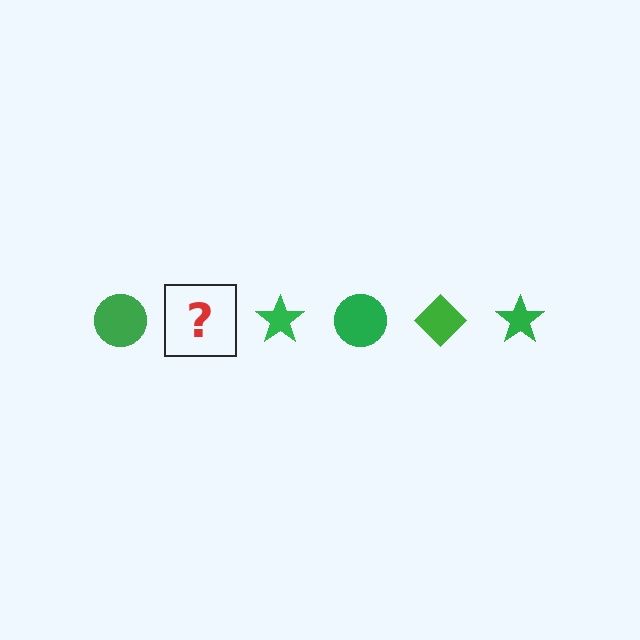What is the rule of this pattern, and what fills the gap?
The rule is that the pattern cycles through circle, diamond, star shapes in green. The gap should be filled with a green diamond.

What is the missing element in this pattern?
The missing element is a green diamond.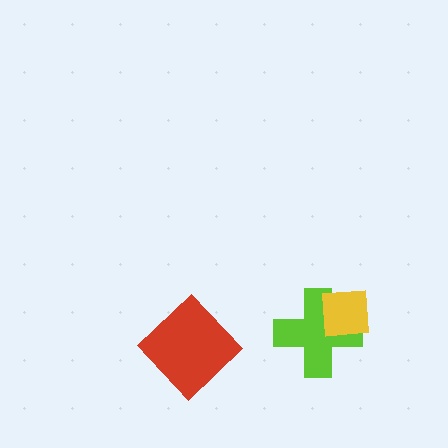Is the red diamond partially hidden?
No, no other shape covers it.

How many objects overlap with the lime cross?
1 object overlaps with the lime cross.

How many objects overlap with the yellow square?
1 object overlaps with the yellow square.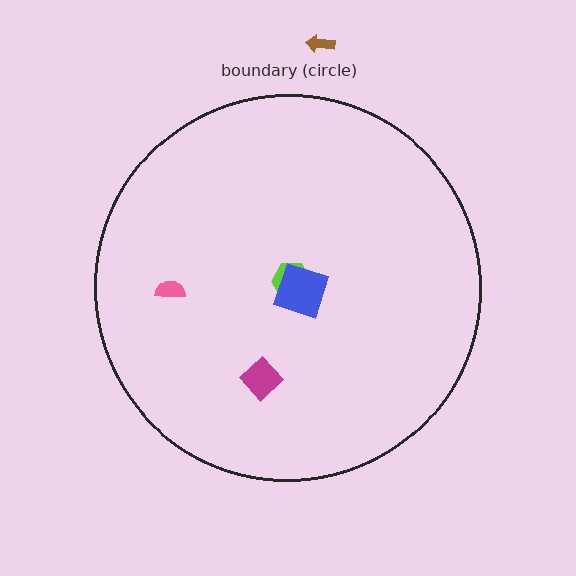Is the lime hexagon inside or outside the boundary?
Inside.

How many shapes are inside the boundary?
4 inside, 1 outside.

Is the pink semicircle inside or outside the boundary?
Inside.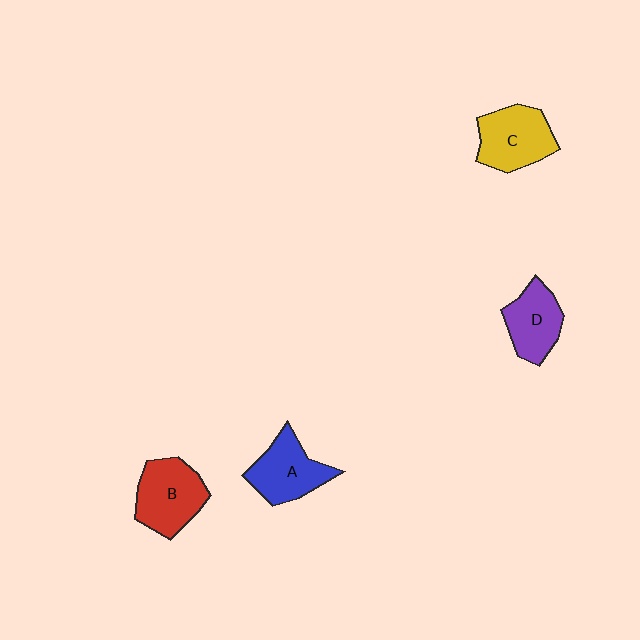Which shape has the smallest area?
Shape D (purple).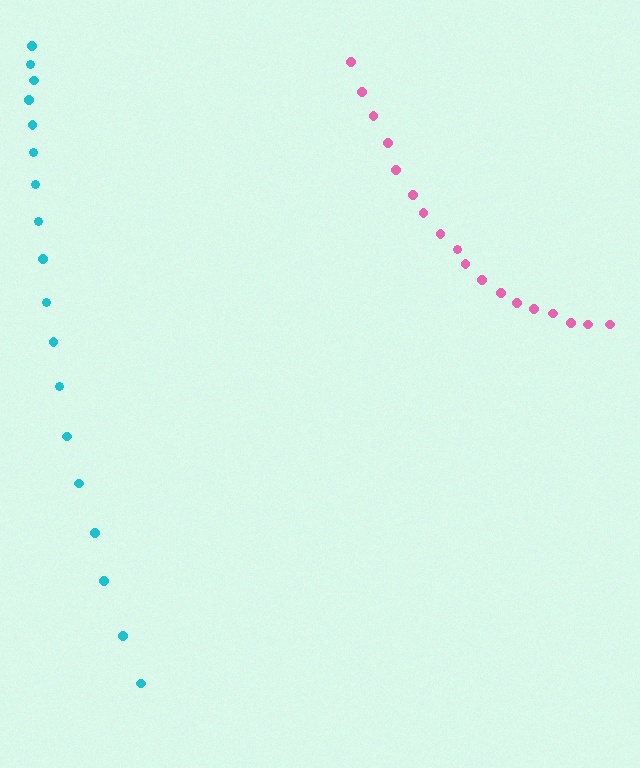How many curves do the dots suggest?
There are 2 distinct paths.